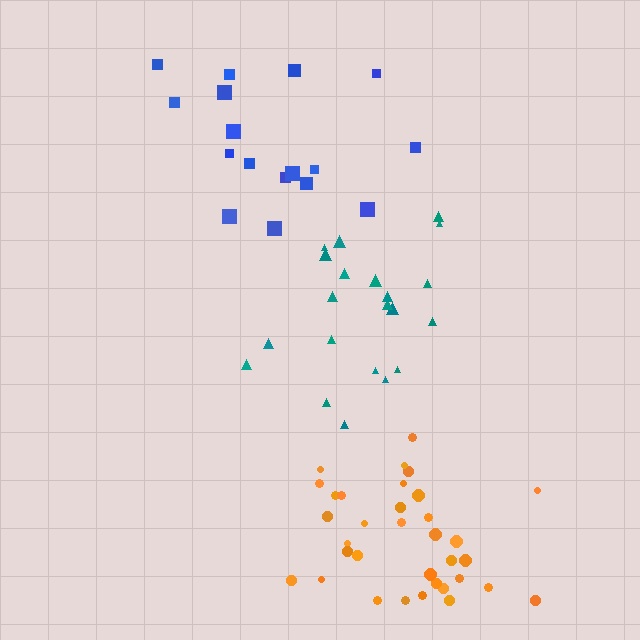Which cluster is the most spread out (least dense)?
Teal.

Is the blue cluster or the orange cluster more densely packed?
Orange.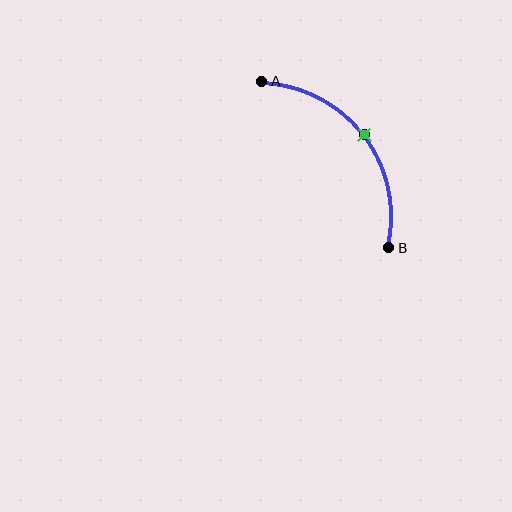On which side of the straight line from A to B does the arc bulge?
The arc bulges above and to the right of the straight line connecting A and B.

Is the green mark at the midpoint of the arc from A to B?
Yes. The green mark lies on the arc at equal arc-length from both A and B — it is the arc midpoint.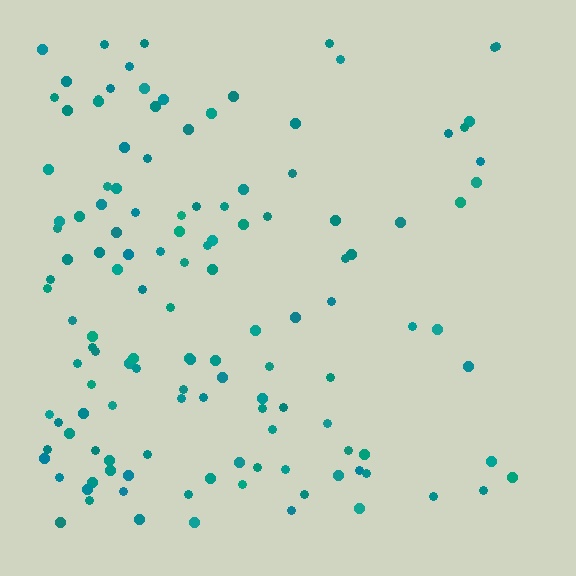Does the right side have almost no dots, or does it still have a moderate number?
Still a moderate number, just noticeably fewer than the left.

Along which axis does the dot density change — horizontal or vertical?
Horizontal.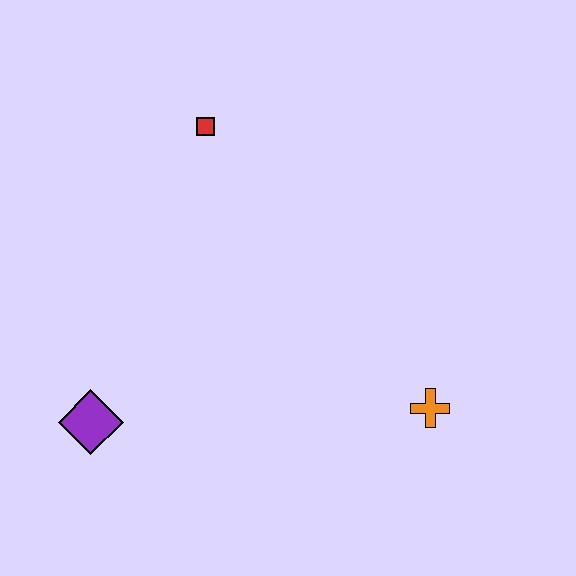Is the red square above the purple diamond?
Yes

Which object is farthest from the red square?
The orange cross is farthest from the red square.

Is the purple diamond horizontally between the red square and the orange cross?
No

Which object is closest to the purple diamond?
The red square is closest to the purple diamond.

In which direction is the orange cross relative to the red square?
The orange cross is below the red square.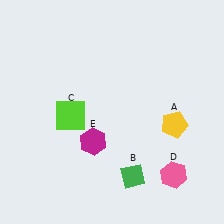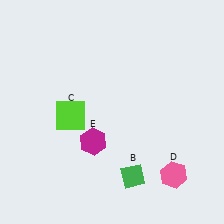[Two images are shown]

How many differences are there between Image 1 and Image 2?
There is 1 difference between the two images.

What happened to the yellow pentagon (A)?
The yellow pentagon (A) was removed in Image 2. It was in the bottom-right area of Image 1.